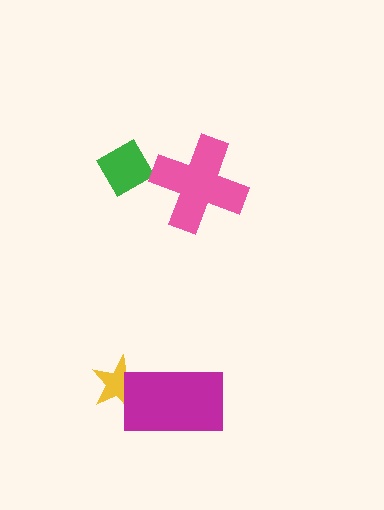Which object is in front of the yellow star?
The magenta rectangle is in front of the yellow star.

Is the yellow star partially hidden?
Yes, it is partially covered by another shape.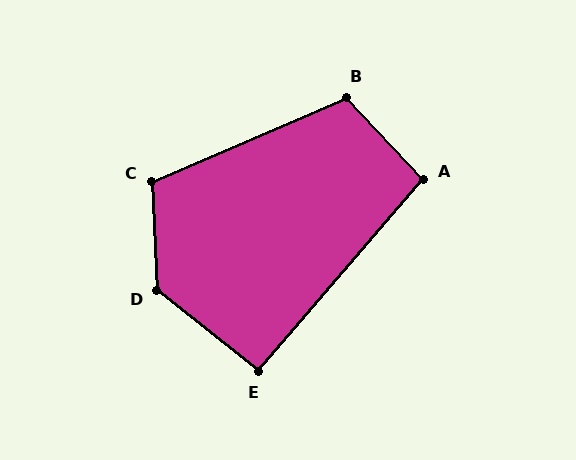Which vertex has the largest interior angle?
D, at approximately 131 degrees.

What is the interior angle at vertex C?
Approximately 111 degrees (obtuse).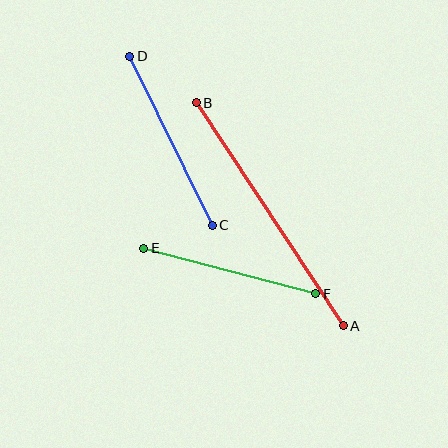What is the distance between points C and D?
The distance is approximately 188 pixels.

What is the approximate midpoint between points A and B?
The midpoint is at approximately (270, 214) pixels.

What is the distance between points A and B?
The distance is approximately 267 pixels.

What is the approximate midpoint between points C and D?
The midpoint is at approximately (171, 141) pixels.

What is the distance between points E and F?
The distance is approximately 178 pixels.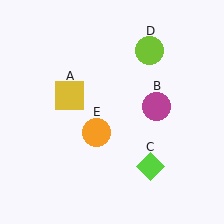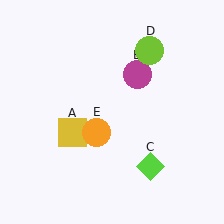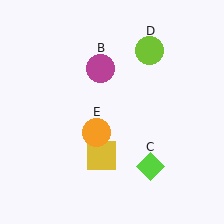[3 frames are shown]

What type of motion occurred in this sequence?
The yellow square (object A), magenta circle (object B) rotated counterclockwise around the center of the scene.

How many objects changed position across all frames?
2 objects changed position: yellow square (object A), magenta circle (object B).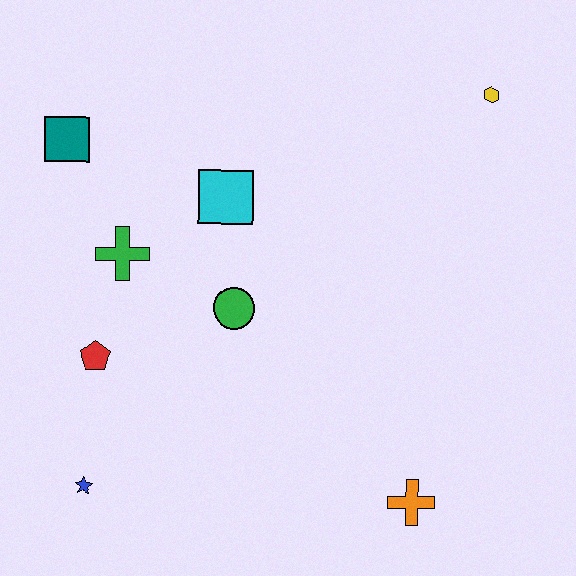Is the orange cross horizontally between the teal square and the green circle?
No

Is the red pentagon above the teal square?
No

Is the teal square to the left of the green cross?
Yes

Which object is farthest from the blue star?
The yellow hexagon is farthest from the blue star.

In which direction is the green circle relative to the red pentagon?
The green circle is to the right of the red pentagon.